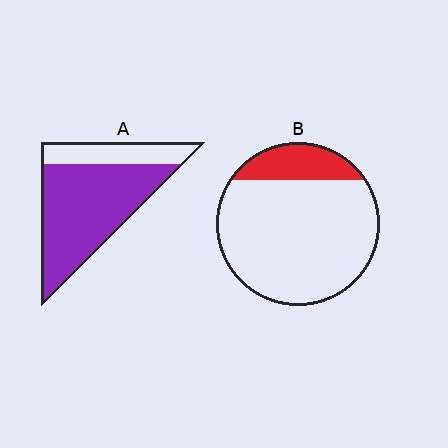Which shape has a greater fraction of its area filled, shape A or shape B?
Shape A.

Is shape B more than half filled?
No.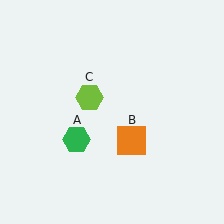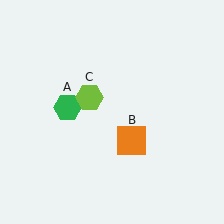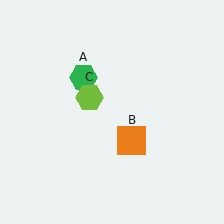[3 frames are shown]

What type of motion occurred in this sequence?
The green hexagon (object A) rotated clockwise around the center of the scene.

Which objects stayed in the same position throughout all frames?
Orange square (object B) and lime hexagon (object C) remained stationary.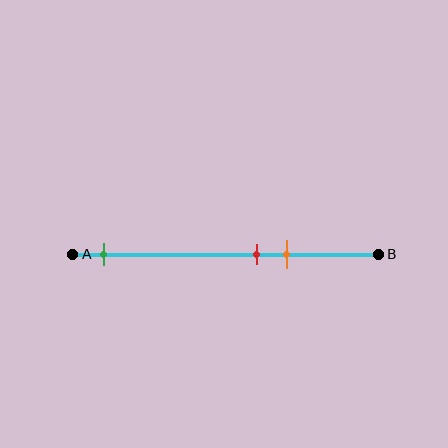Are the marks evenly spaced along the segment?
No, the marks are not evenly spaced.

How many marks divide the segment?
There are 3 marks dividing the segment.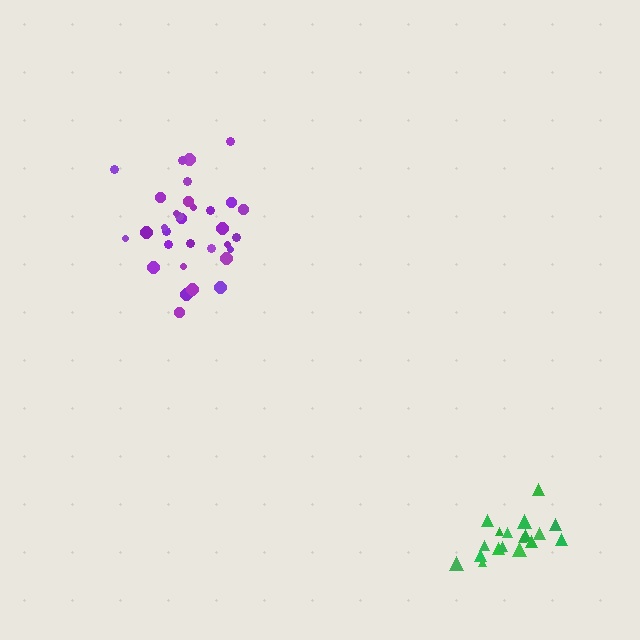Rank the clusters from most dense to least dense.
green, purple.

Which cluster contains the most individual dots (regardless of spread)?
Purple (32).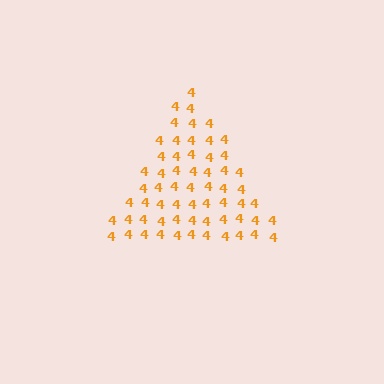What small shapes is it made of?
It is made of small digit 4's.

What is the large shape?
The large shape is a triangle.